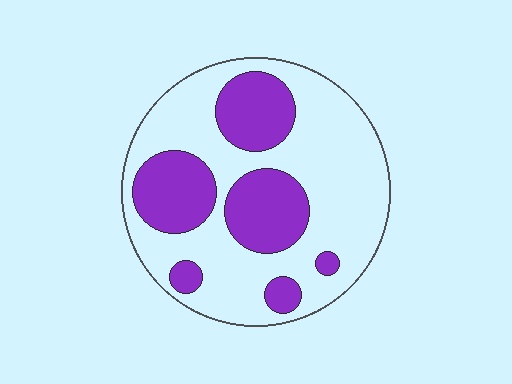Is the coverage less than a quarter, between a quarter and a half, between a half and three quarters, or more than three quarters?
Between a quarter and a half.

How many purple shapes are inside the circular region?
6.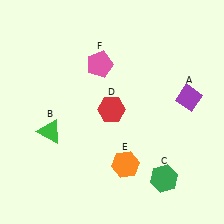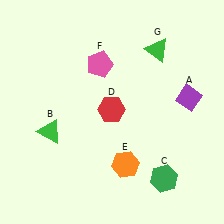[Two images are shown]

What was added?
A green triangle (G) was added in Image 2.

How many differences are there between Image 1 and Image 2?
There is 1 difference between the two images.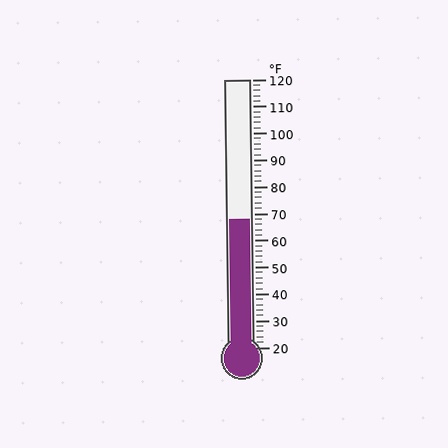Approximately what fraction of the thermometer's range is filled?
The thermometer is filled to approximately 50% of its range.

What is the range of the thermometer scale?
The thermometer scale ranges from 20°F to 120°F.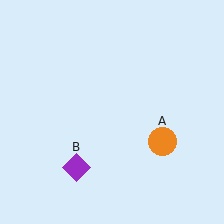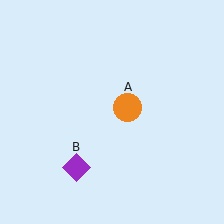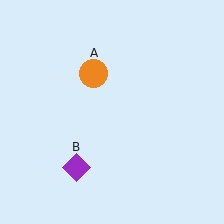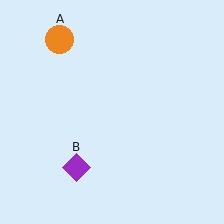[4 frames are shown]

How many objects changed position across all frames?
1 object changed position: orange circle (object A).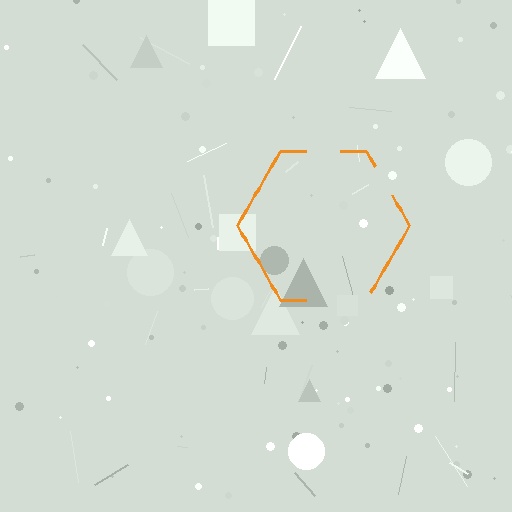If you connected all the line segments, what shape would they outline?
They would outline a hexagon.